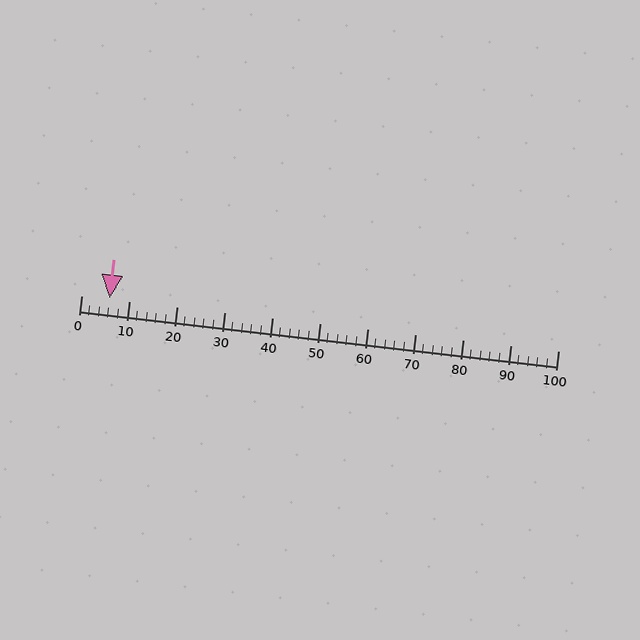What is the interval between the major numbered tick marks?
The major tick marks are spaced 10 units apart.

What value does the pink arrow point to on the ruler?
The pink arrow points to approximately 6.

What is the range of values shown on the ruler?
The ruler shows values from 0 to 100.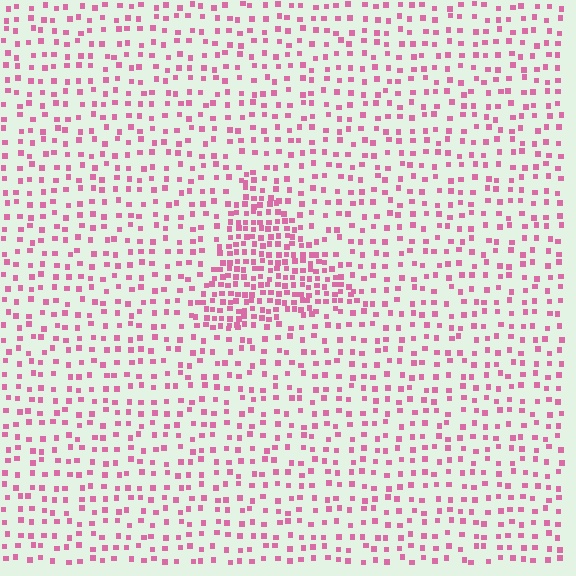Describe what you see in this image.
The image contains small pink elements arranged at two different densities. A triangle-shaped region is visible where the elements are more densely packed than the surrounding area.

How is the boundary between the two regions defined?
The boundary is defined by a change in element density (approximately 2.3x ratio). All elements are the same color, size, and shape.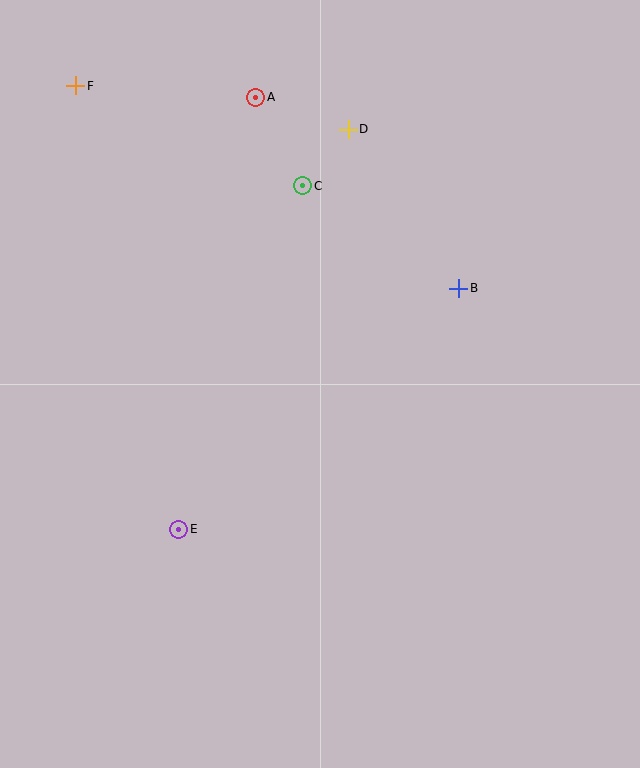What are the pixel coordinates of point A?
Point A is at (256, 97).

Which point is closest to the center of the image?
Point B at (459, 288) is closest to the center.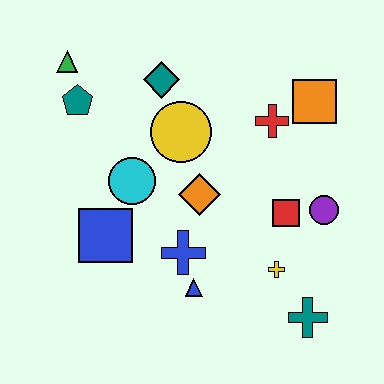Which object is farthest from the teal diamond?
The teal cross is farthest from the teal diamond.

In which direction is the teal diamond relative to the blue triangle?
The teal diamond is above the blue triangle.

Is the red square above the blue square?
Yes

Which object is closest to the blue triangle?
The blue cross is closest to the blue triangle.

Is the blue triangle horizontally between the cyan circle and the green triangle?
No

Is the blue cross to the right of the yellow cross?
No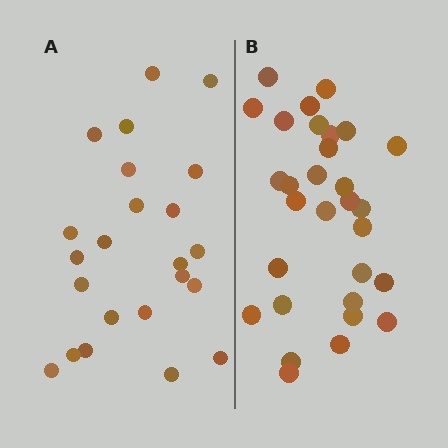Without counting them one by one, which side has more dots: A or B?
Region B (the right region) has more dots.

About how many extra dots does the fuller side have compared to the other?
Region B has roughly 8 or so more dots than region A.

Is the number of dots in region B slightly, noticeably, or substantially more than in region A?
Region B has noticeably more, but not dramatically so. The ratio is roughly 1.3 to 1.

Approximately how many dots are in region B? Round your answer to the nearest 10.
About 30 dots.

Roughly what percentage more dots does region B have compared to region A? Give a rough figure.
About 30% more.